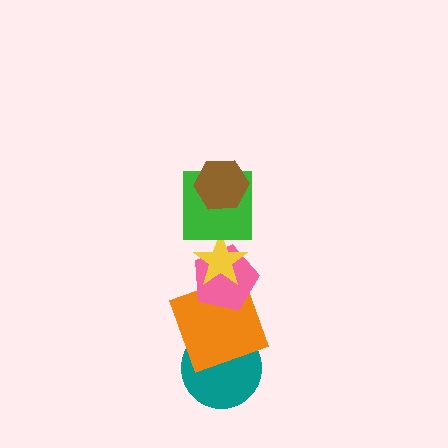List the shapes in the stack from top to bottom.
From top to bottom: the brown hexagon, the green square, the yellow star, the pink pentagon, the orange square, the teal circle.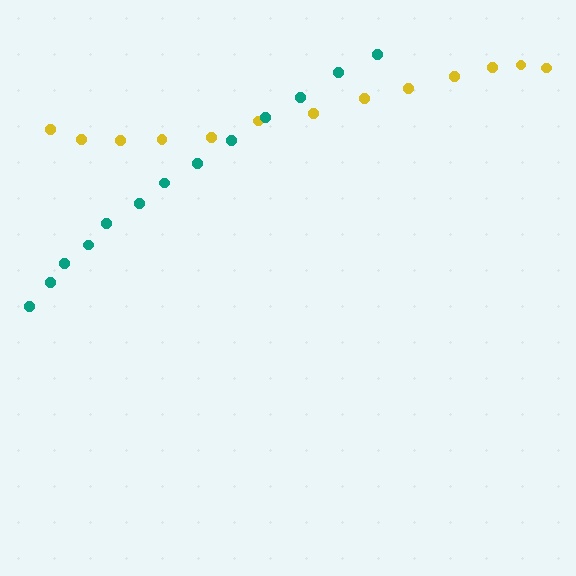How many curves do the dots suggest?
There are 2 distinct paths.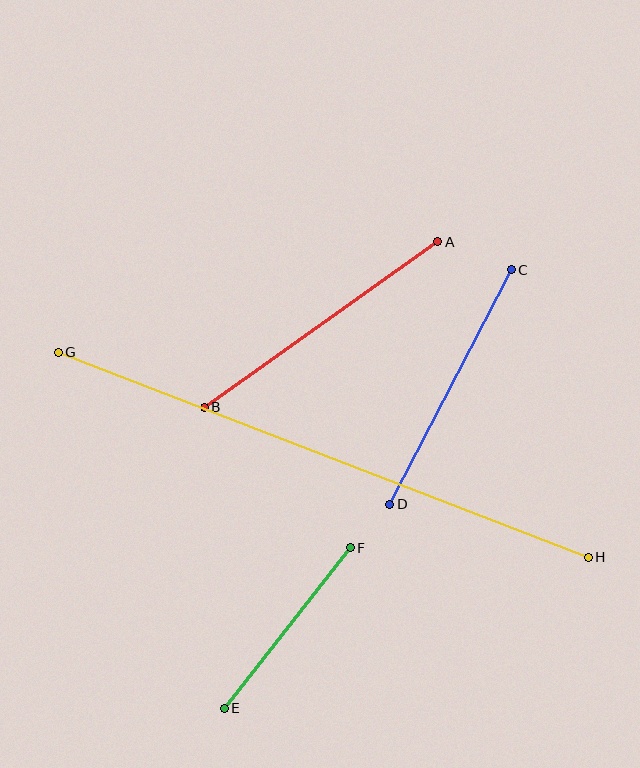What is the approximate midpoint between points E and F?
The midpoint is at approximately (287, 628) pixels.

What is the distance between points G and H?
The distance is approximately 568 pixels.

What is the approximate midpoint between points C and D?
The midpoint is at approximately (451, 387) pixels.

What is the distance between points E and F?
The distance is approximately 204 pixels.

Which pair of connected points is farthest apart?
Points G and H are farthest apart.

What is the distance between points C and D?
The distance is approximately 264 pixels.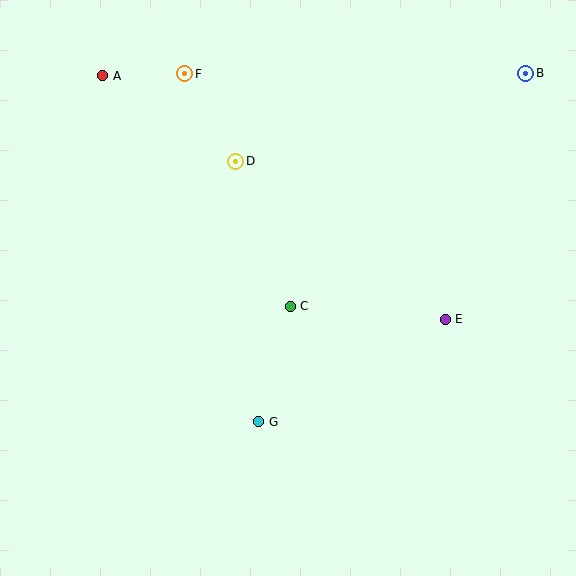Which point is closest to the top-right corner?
Point B is closest to the top-right corner.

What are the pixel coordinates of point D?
Point D is at (236, 161).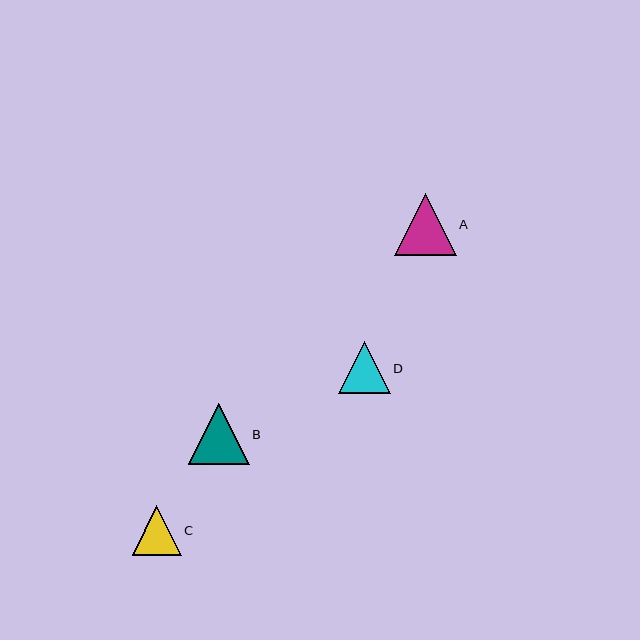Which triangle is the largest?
Triangle A is the largest with a size of approximately 62 pixels.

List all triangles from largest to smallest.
From largest to smallest: A, B, D, C.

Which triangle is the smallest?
Triangle C is the smallest with a size of approximately 49 pixels.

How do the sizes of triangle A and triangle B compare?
Triangle A and triangle B are approximately the same size.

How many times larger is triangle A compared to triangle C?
Triangle A is approximately 1.3 times the size of triangle C.